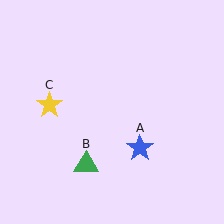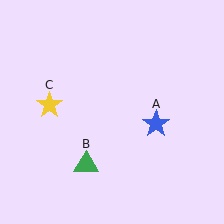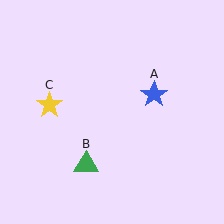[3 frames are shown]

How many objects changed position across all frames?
1 object changed position: blue star (object A).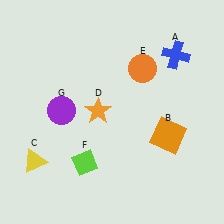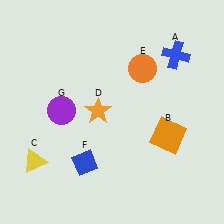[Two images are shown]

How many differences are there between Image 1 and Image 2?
There is 1 difference between the two images.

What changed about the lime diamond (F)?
In Image 1, F is lime. In Image 2, it changed to blue.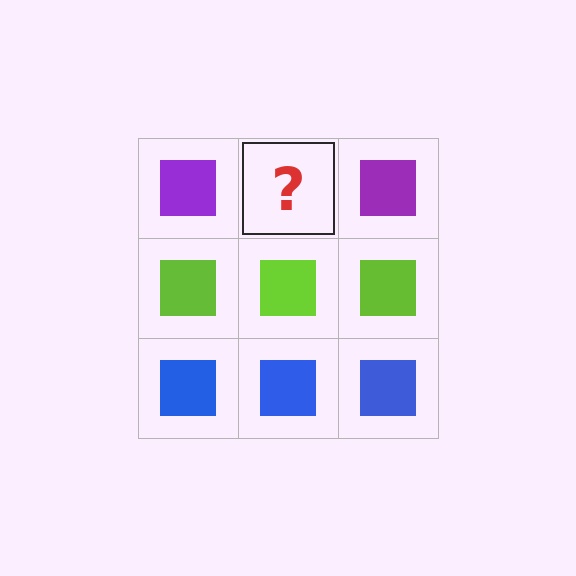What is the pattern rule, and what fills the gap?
The rule is that each row has a consistent color. The gap should be filled with a purple square.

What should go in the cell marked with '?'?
The missing cell should contain a purple square.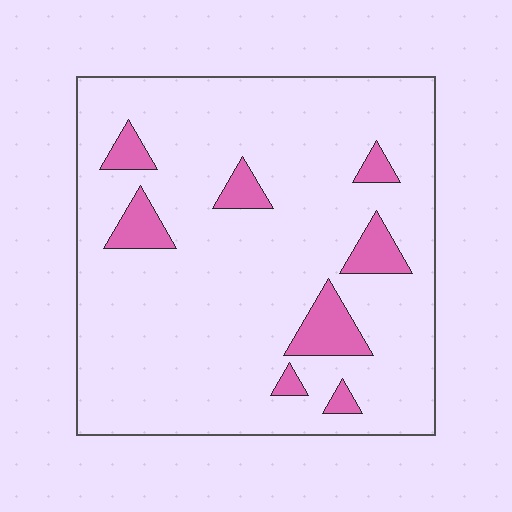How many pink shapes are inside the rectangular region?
8.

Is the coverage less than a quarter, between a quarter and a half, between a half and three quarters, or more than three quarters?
Less than a quarter.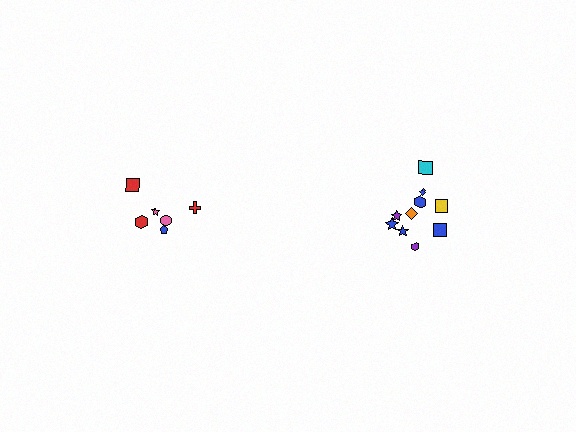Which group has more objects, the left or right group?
The right group.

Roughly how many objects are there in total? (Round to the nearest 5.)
Roughly 15 objects in total.